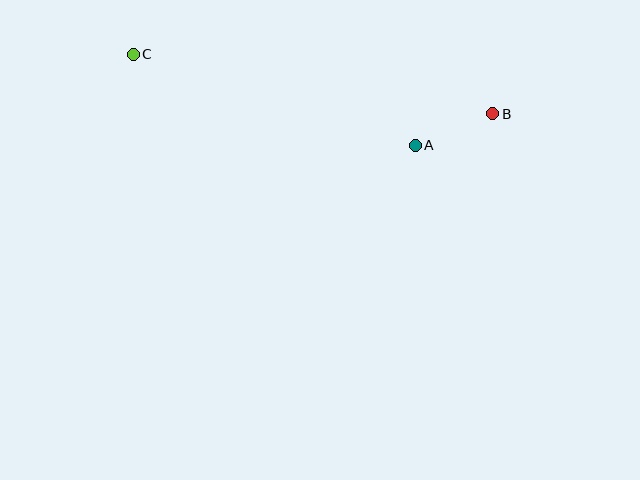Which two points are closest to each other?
Points A and B are closest to each other.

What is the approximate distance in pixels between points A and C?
The distance between A and C is approximately 296 pixels.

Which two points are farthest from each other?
Points B and C are farthest from each other.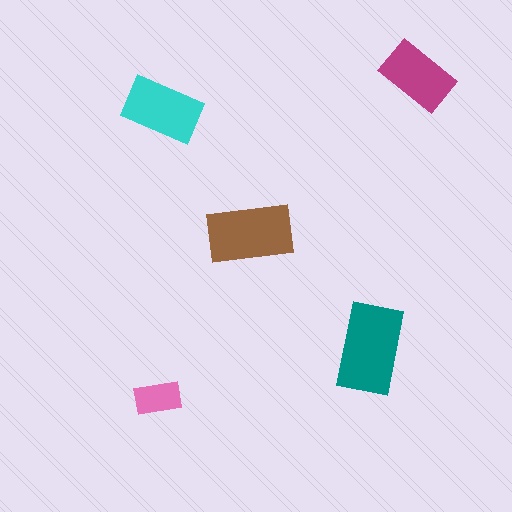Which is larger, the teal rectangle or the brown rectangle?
The teal one.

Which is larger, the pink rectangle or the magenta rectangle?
The magenta one.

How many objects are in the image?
There are 5 objects in the image.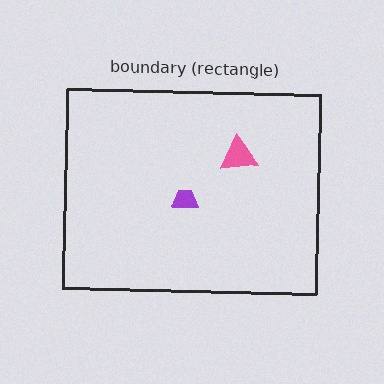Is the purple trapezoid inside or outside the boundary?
Inside.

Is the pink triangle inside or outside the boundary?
Inside.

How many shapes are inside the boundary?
2 inside, 0 outside.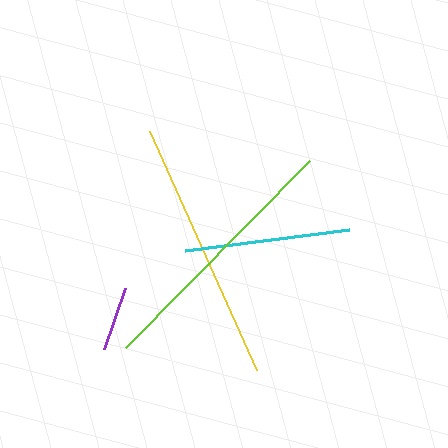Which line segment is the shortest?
The purple line is the shortest at approximately 64 pixels.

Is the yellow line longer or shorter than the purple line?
The yellow line is longer than the purple line.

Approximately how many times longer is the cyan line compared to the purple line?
The cyan line is approximately 2.6 times the length of the purple line.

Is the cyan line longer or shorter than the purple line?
The cyan line is longer than the purple line.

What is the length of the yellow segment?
The yellow segment is approximately 262 pixels long.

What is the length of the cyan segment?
The cyan segment is approximately 165 pixels long.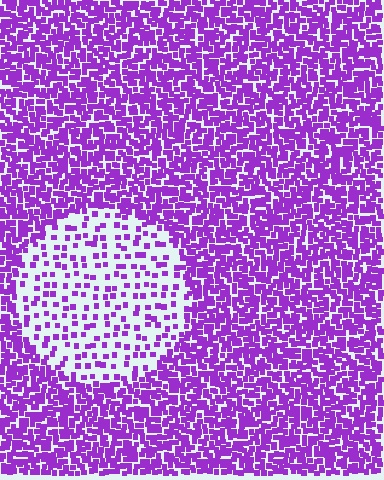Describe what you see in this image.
The image contains small purple elements arranged at two different densities. A circle-shaped region is visible where the elements are less densely packed than the surrounding area.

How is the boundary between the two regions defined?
The boundary is defined by a change in element density (approximately 3.0x ratio). All elements are the same color, size, and shape.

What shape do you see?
I see a circle.